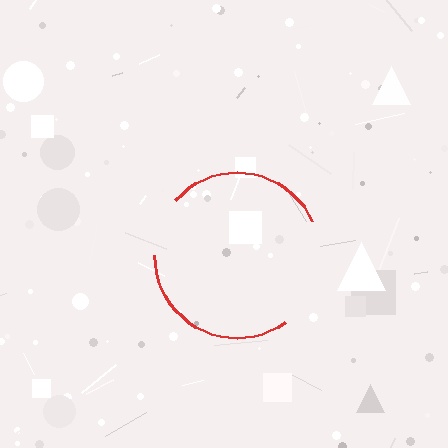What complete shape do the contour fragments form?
The contour fragments form a circle.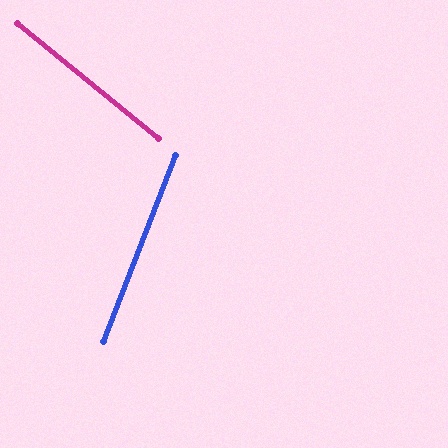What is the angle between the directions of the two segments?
Approximately 72 degrees.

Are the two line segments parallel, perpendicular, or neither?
Neither parallel nor perpendicular — they differ by about 72°.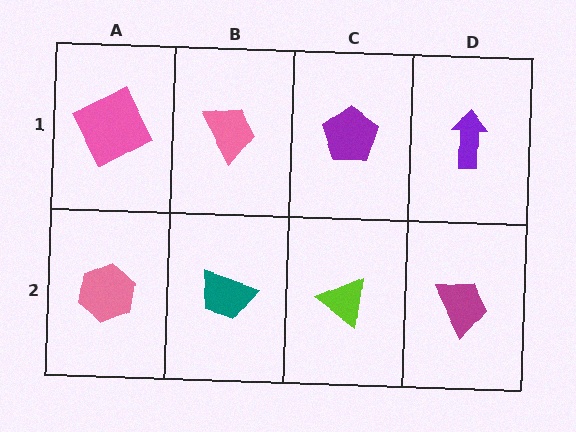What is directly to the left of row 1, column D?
A purple pentagon.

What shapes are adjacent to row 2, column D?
A purple arrow (row 1, column D), a lime triangle (row 2, column C).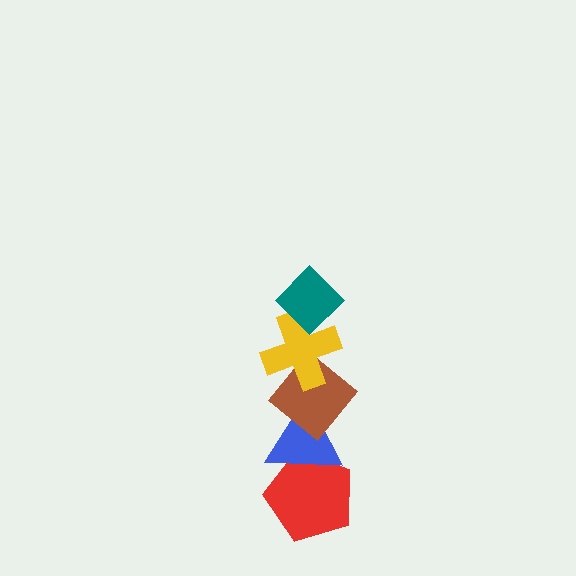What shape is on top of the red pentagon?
The blue triangle is on top of the red pentagon.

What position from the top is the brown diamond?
The brown diamond is 3rd from the top.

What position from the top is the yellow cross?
The yellow cross is 2nd from the top.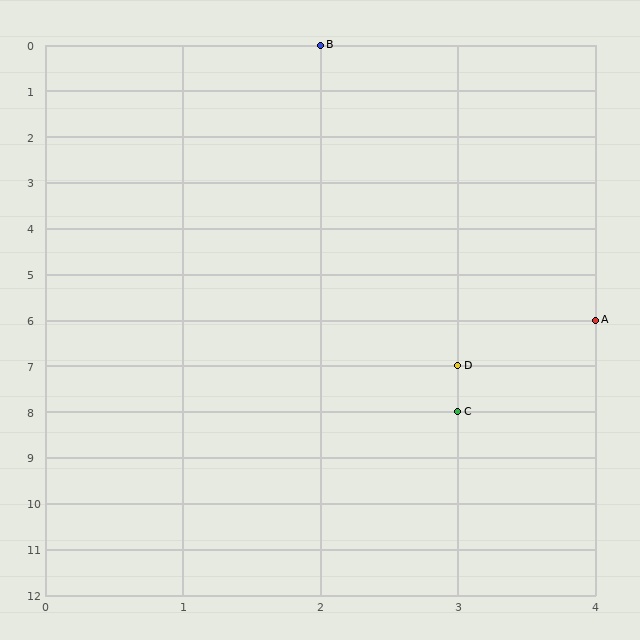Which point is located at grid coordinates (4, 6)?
Point A is at (4, 6).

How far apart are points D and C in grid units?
Points D and C are 1 row apart.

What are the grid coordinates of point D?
Point D is at grid coordinates (3, 7).